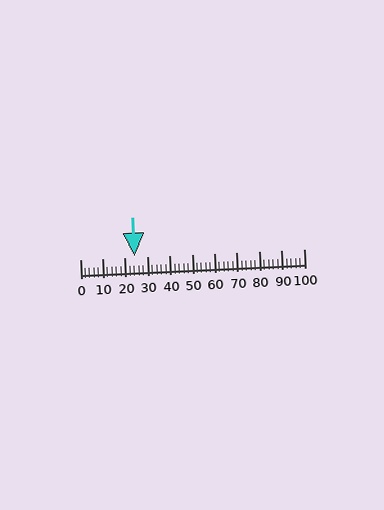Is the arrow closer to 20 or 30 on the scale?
The arrow is closer to 20.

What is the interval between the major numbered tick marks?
The major tick marks are spaced 10 units apart.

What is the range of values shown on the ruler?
The ruler shows values from 0 to 100.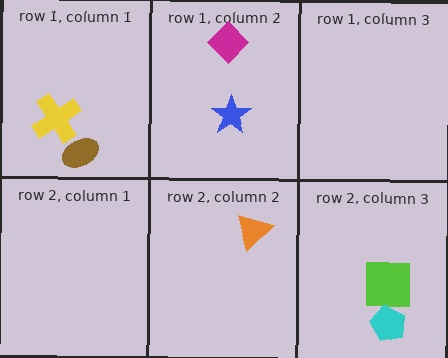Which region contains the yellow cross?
The row 1, column 1 region.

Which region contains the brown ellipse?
The row 1, column 1 region.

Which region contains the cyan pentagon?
The row 2, column 3 region.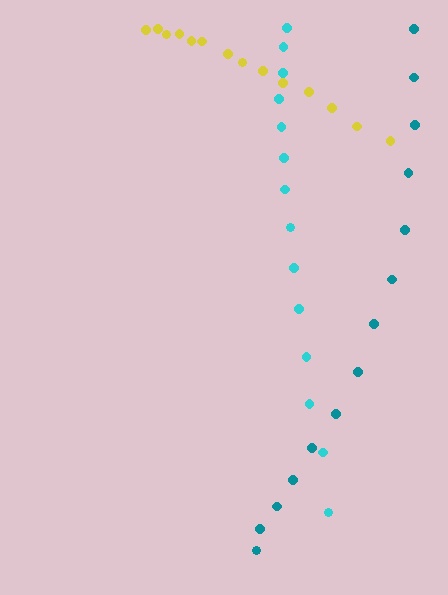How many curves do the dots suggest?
There are 3 distinct paths.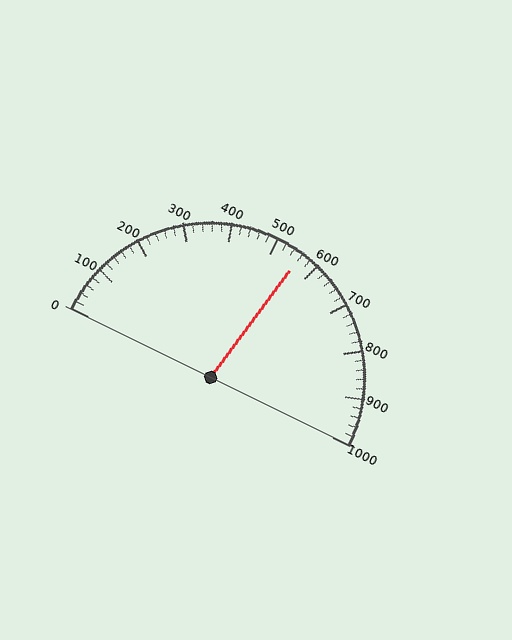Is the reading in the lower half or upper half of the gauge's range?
The reading is in the upper half of the range (0 to 1000).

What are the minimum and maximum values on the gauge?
The gauge ranges from 0 to 1000.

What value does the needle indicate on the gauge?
The needle indicates approximately 560.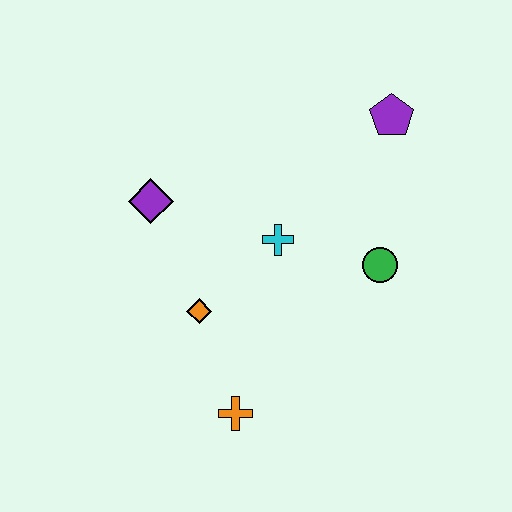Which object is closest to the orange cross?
The orange diamond is closest to the orange cross.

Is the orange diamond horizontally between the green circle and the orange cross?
No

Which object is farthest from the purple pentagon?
The orange cross is farthest from the purple pentagon.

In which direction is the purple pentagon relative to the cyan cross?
The purple pentagon is above the cyan cross.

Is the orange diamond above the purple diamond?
No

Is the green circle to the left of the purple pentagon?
Yes